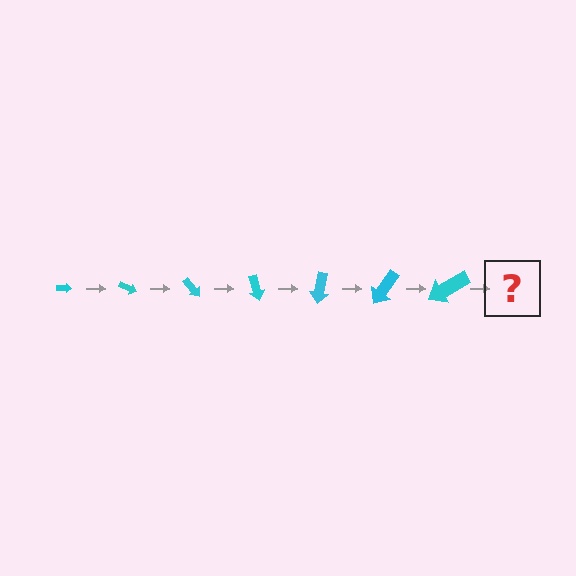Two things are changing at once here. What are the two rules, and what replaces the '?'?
The two rules are that the arrow grows larger each step and it rotates 25 degrees each step. The '?' should be an arrow, larger than the previous one and rotated 175 degrees from the start.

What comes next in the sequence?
The next element should be an arrow, larger than the previous one and rotated 175 degrees from the start.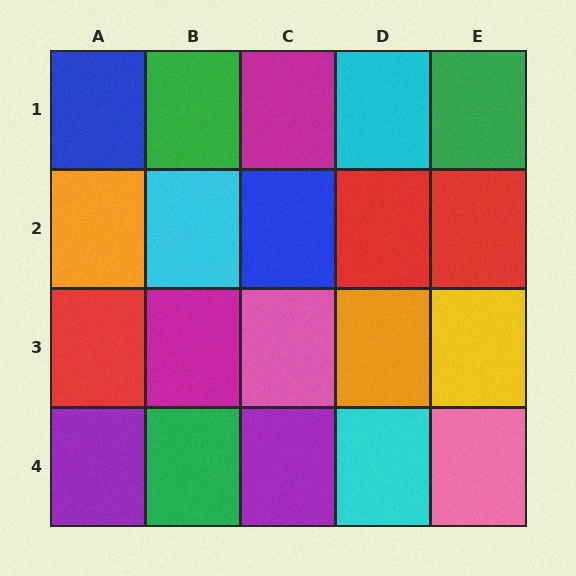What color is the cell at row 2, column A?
Orange.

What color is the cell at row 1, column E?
Green.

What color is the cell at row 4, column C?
Purple.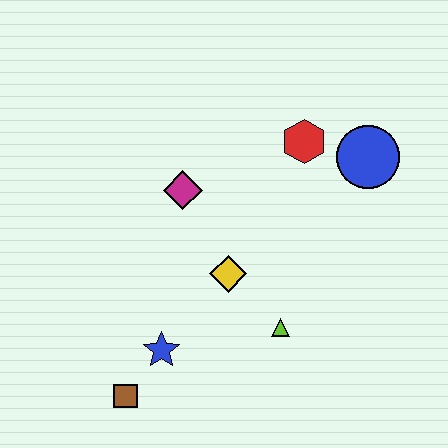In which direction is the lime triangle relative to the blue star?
The lime triangle is to the right of the blue star.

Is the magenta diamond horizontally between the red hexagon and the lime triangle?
No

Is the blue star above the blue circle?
No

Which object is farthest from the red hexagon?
The brown square is farthest from the red hexagon.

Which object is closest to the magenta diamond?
The yellow diamond is closest to the magenta diamond.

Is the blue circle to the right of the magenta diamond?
Yes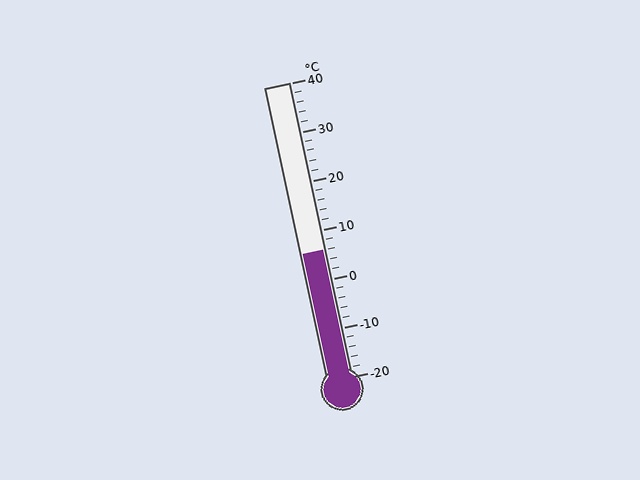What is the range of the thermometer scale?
The thermometer scale ranges from -20°C to 40°C.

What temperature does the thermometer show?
The thermometer shows approximately 6°C.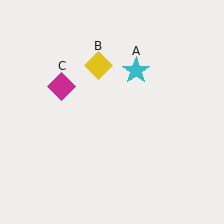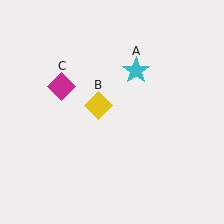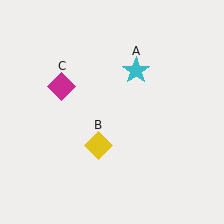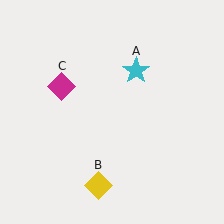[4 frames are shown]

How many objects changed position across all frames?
1 object changed position: yellow diamond (object B).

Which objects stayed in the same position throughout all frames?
Cyan star (object A) and magenta diamond (object C) remained stationary.